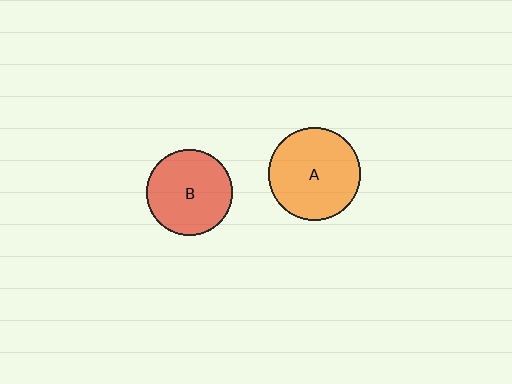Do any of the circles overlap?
No, none of the circles overlap.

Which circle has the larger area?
Circle A (orange).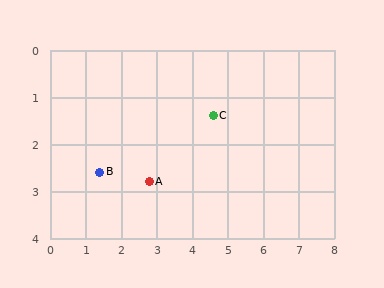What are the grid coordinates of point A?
Point A is at approximately (2.8, 2.8).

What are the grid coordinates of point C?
Point C is at approximately (4.6, 1.4).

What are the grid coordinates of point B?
Point B is at approximately (1.4, 2.6).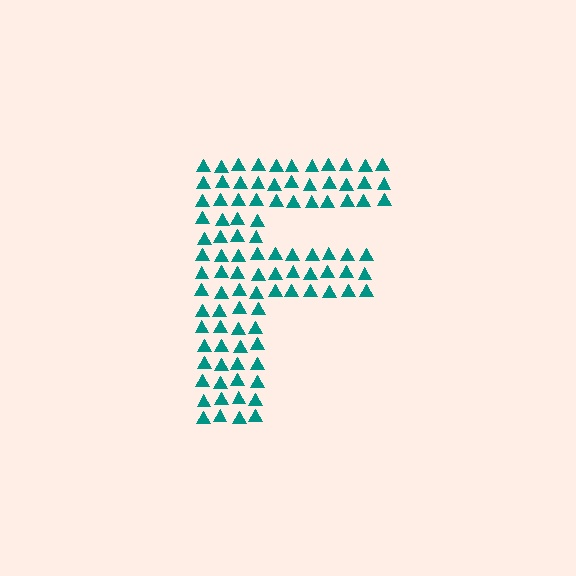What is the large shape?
The large shape is the letter F.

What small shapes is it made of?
It is made of small triangles.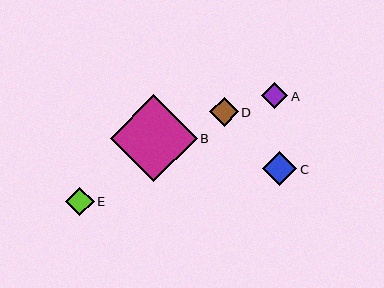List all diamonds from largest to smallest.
From largest to smallest: B, C, E, D, A.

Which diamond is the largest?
Diamond B is the largest with a size of approximately 86 pixels.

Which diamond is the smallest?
Diamond A is the smallest with a size of approximately 26 pixels.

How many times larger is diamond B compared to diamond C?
Diamond B is approximately 2.5 times the size of diamond C.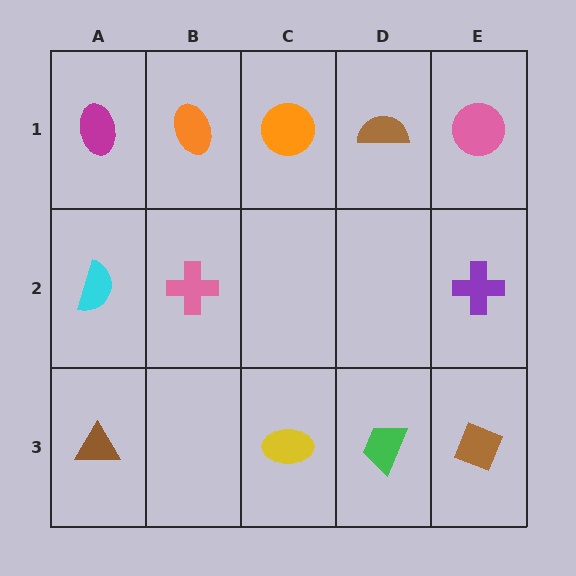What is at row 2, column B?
A pink cross.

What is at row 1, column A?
A magenta ellipse.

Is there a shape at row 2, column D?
No, that cell is empty.